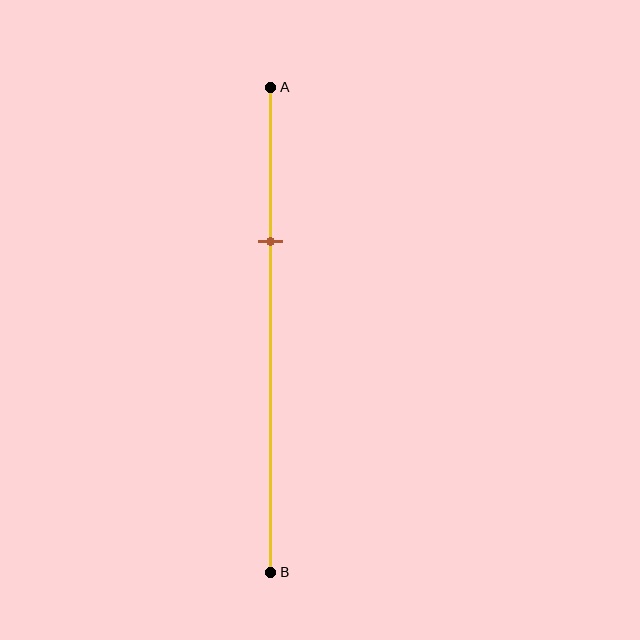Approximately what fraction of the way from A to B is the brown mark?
The brown mark is approximately 30% of the way from A to B.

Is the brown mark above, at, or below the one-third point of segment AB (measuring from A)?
The brown mark is approximately at the one-third point of segment AB.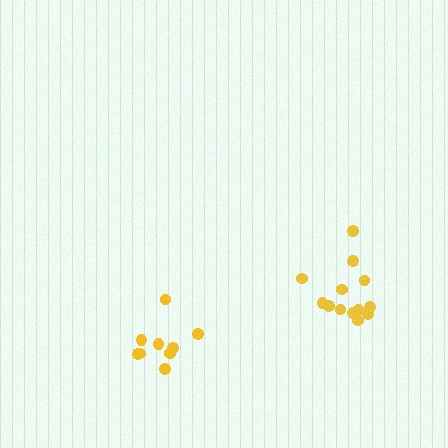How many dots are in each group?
Group 1: 9 dots, Group 2: 13 dots (22 total).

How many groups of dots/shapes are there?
There are 2 groups.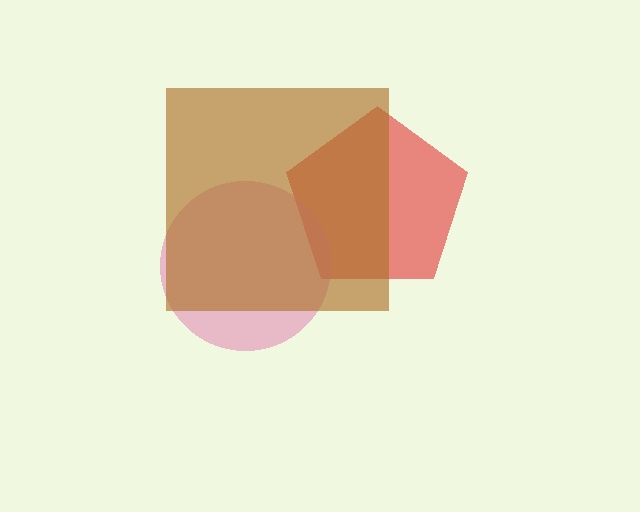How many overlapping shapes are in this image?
There are 3 overlapping shapes in the image.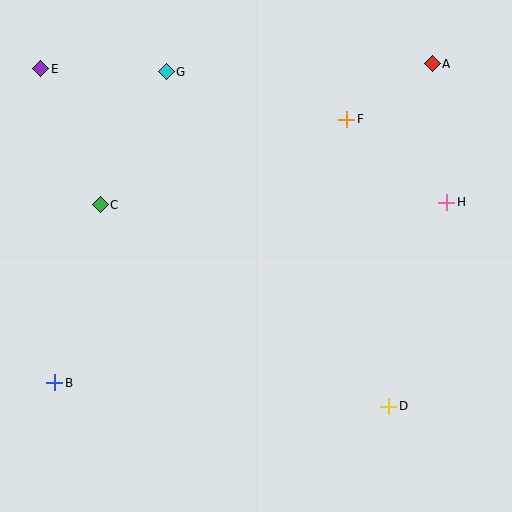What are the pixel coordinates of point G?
Point G is at (166, 72).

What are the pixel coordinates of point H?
Point H is at (447, 202).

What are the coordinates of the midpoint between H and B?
The midpoint between H and B is at (251, 292).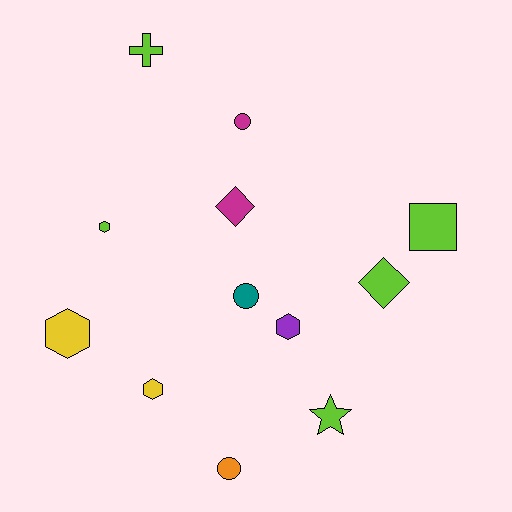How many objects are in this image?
There are 12 objects.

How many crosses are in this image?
There is 1 cross.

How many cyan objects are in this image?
There are no cyan objects.